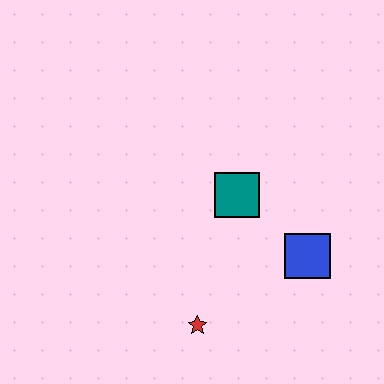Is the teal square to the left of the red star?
No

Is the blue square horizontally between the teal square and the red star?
No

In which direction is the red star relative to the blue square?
The red star is to the left of the blue square.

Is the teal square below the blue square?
No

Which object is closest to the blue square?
The teal square is closest to the blue square.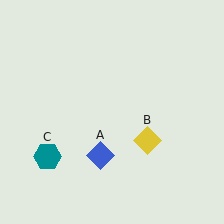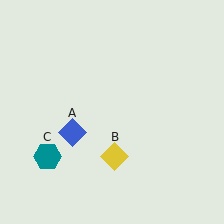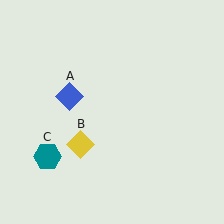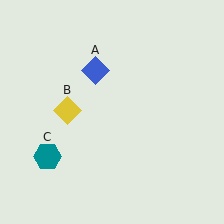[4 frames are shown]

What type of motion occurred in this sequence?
The blue diamond (object A), yellow diamond (object B) rotated clockwise around the center of the scene.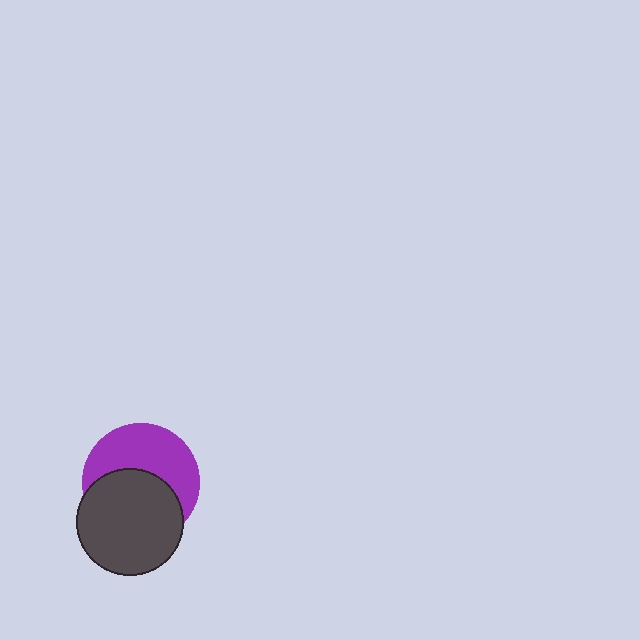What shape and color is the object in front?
The object in front is a dark gray circle.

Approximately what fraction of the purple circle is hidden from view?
Roughly 50% of the purple circle is hidden behind the dark gray circle.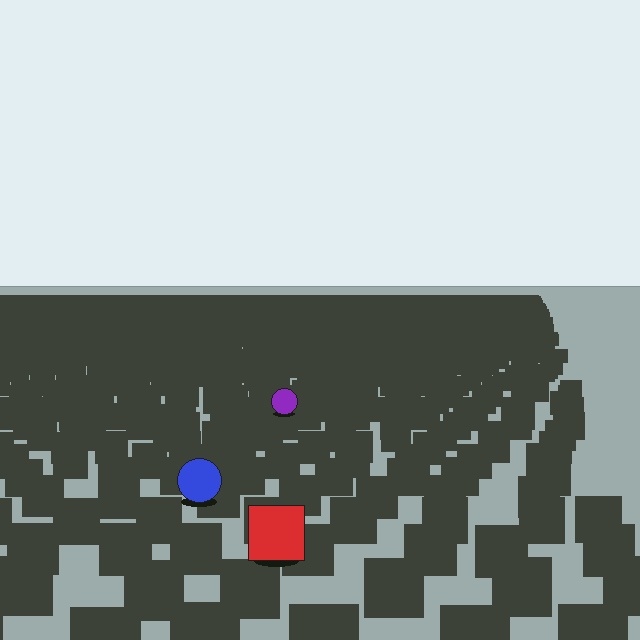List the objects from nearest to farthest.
From nearest to farthest: the red square, the blue circle, the purple circle.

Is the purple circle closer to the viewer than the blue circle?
No. The blue circle is closer — you can tell from the texture gradient: the ground texture is coarser near it.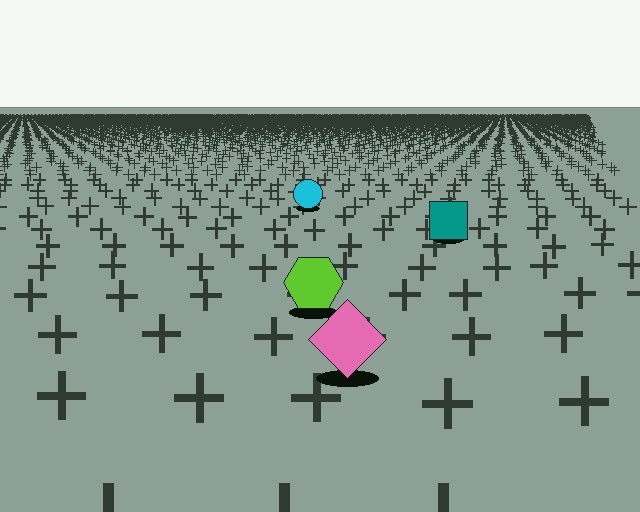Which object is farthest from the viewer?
The cyan circle is farthest from the viewer. It appears smaller and the ground texture around it is denser.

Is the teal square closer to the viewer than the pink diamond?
No. The pink diamond is closer — you can tell from the texture gradient: the ground texture is coarser near it.